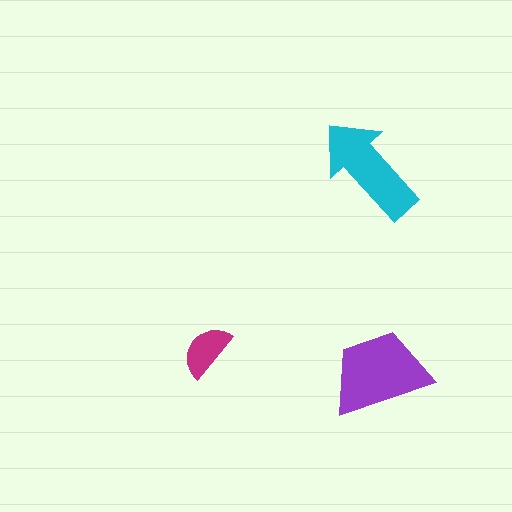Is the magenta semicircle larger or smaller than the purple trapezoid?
Smaller.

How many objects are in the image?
There are 3 objects in the image.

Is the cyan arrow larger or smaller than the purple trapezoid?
Smaller.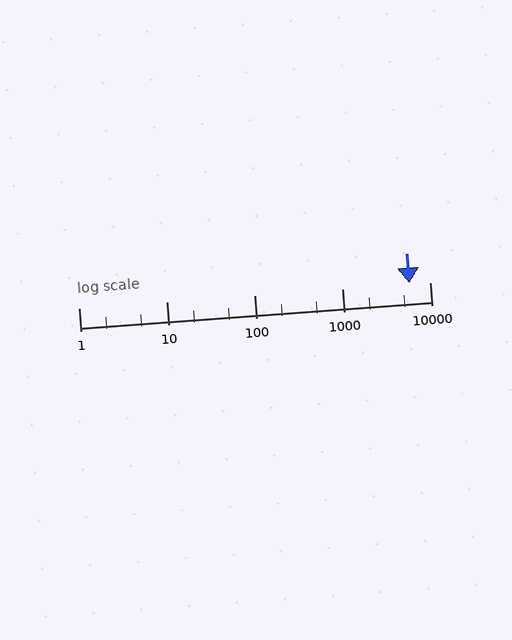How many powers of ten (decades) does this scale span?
The scale spans 4 decades, from 1 to 10000.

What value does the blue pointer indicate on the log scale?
The pointer indicates approximately 5800.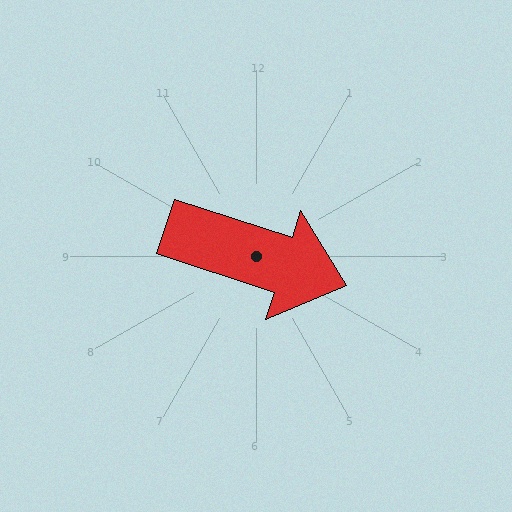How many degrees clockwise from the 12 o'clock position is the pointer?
Approximately 108 degrees.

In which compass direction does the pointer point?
East.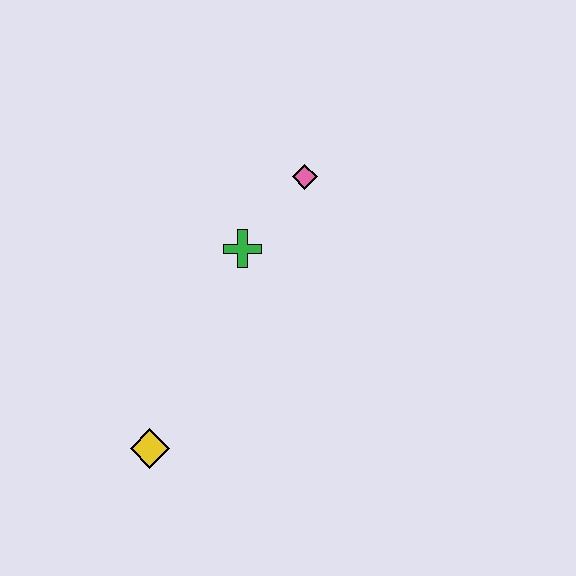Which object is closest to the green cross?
The pink diamond is closest to the green cross.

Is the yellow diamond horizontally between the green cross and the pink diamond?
No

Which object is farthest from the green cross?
The yellow diamond is farthest from the green cross.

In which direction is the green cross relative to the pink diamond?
The green cross is below the pink diamond.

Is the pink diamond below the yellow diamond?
No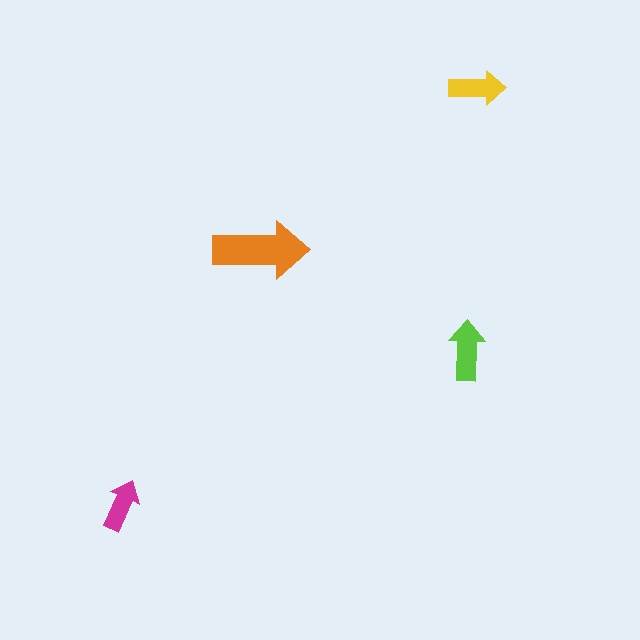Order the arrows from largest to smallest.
the orange one, the lime one, the yellow one, the magenta one.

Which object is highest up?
The yellow arrow is topmost.